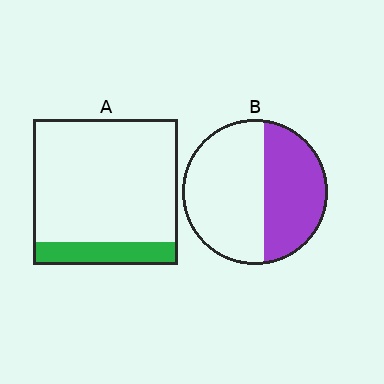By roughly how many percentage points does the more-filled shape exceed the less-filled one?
By roughly 25 percentage points (B over A).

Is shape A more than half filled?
No.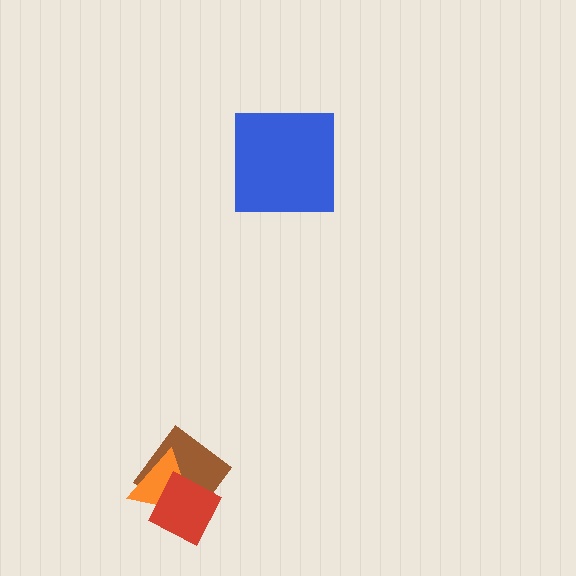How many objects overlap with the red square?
2 objects overlap with the red square.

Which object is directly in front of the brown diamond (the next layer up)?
The orange triangle is directly in front of the brown diamond.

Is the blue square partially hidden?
No, no other shape covers it.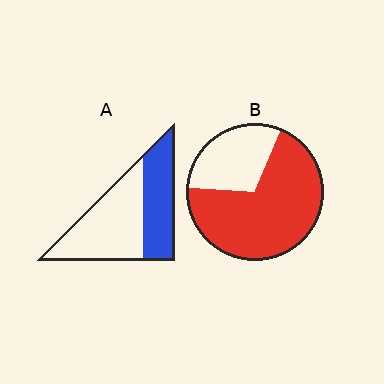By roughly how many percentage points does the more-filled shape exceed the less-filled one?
By roughly 30 percentage points (B over A).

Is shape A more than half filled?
No.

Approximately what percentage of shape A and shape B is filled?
A is approximately 40% and B is approximately 70%.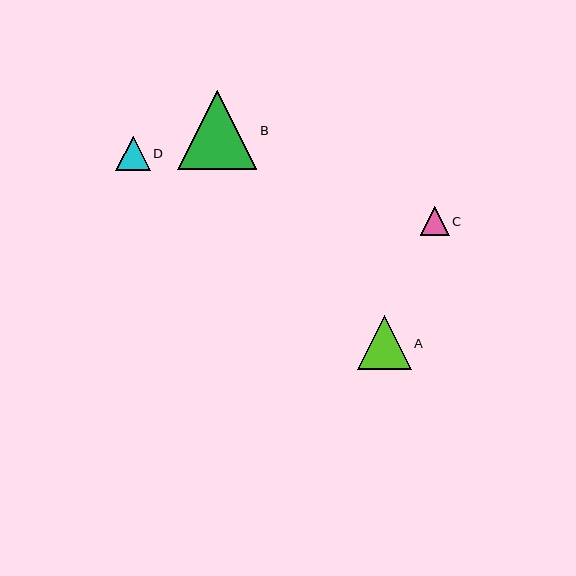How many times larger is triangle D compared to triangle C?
Triangle D is approximately 1.2 times the size of triangle C.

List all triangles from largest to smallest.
From largest to smallest: B, A, D, C.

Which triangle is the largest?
Triangle B is the largest with a size of approximately 79 pixels.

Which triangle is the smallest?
Triangle C is the smallest with a size of approximately 29 pixels.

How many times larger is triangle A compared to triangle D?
Triangle A is approximately 1.6 times the size of triangle D.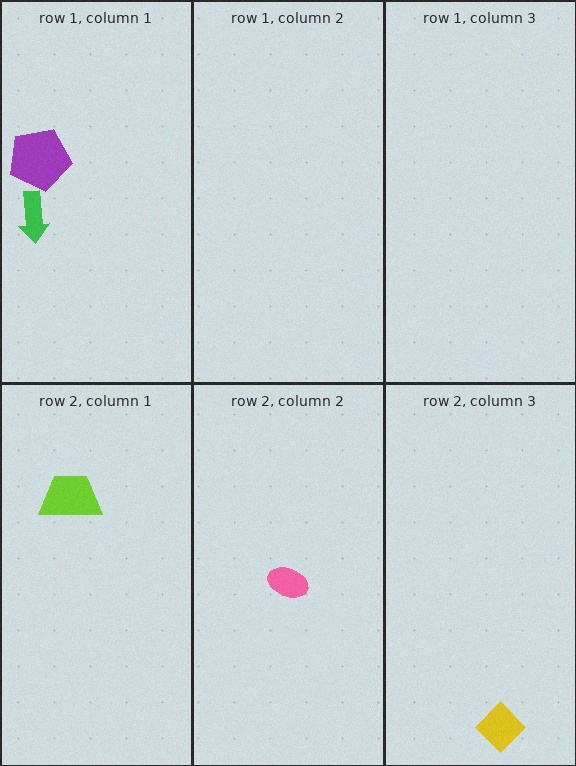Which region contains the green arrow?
The row 1, column 1 region.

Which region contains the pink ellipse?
The row 2, column 2 region.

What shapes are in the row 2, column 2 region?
The pink ellipse.